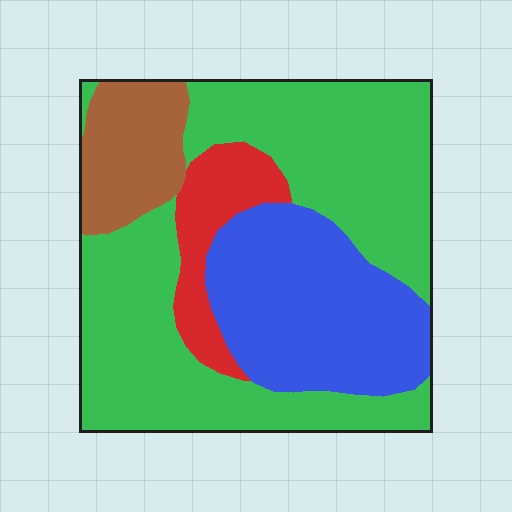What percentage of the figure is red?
Red covers around 10% of the figure.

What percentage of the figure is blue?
Blue covers around 25% of the figure.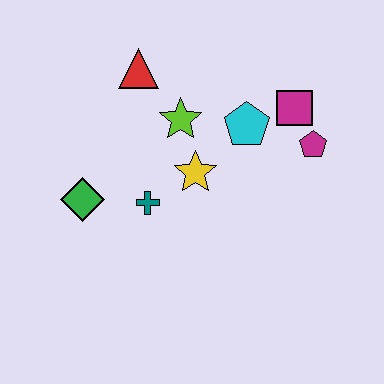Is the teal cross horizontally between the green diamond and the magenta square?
Yes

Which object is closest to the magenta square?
The magenta pentagon is closest to the magenta square.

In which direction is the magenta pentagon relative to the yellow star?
The magenta pentagon is to the right of the yellow star.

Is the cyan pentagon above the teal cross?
Yes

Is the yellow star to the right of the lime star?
Yes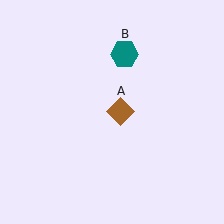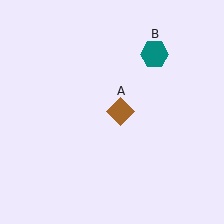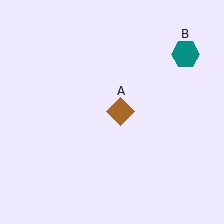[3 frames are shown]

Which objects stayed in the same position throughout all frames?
Brown diamond (object A) remained stationary.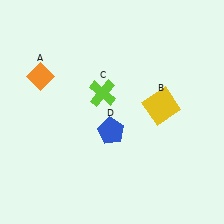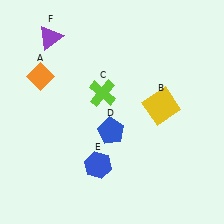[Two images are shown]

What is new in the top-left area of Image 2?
A purple triangle (F) was added in the top-left area of Image 2.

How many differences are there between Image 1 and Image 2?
There are 2 differences between the two images.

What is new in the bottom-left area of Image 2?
A blue hexagon (E) was added in the bottom-left area of Image 2.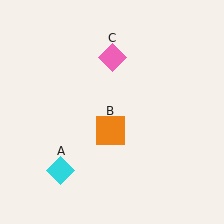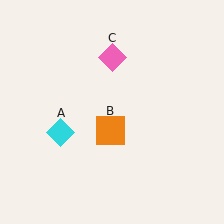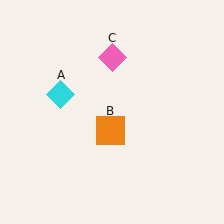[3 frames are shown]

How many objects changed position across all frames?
1 object changed position: cyan diamond (object A).